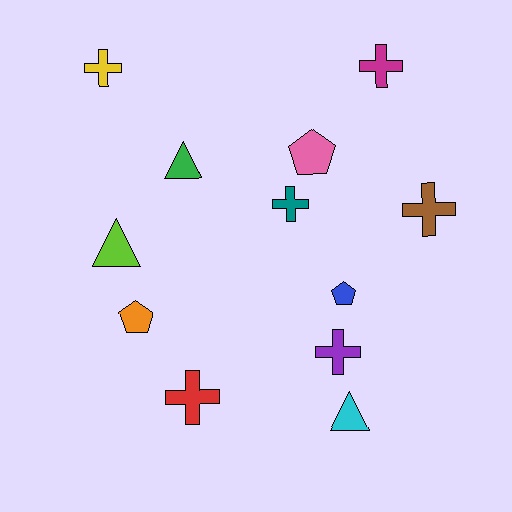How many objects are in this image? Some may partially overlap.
There are 12 objects.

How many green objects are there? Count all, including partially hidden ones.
There is 1 green object.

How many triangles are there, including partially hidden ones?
There are 3 triangles.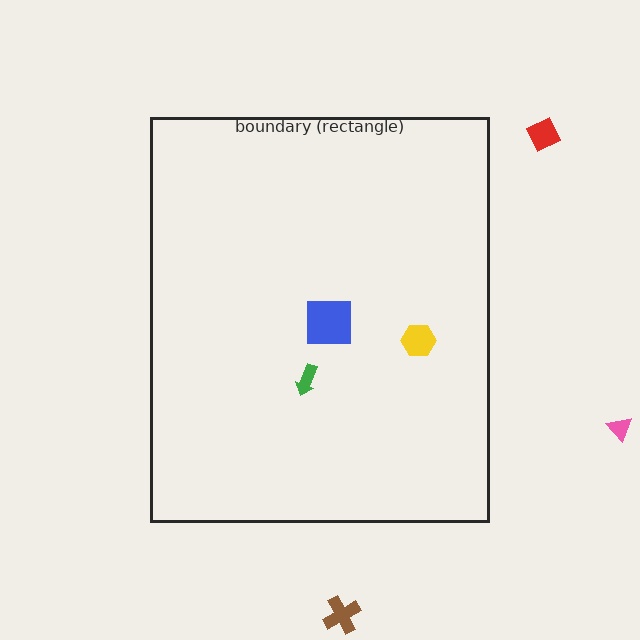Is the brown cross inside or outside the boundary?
Outside.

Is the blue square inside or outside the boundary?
Inside.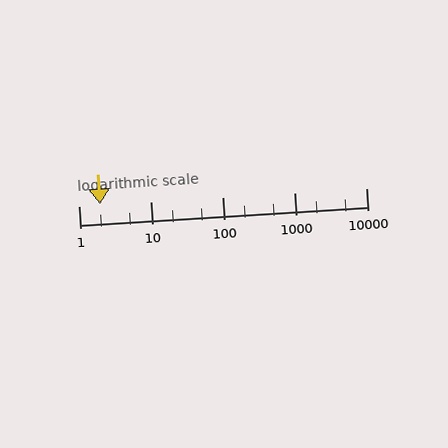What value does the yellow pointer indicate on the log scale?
The pointer indicates approximately 2.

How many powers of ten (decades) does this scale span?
The scale spans 4 decades, from 1 to 10000.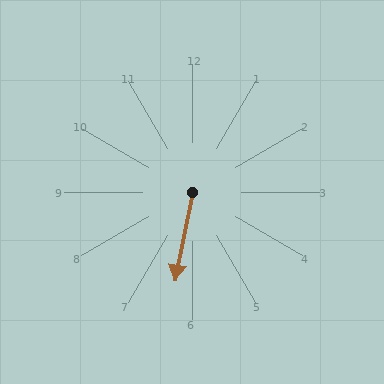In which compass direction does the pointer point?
South.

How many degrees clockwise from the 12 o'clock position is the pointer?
Approximately 191 degrees.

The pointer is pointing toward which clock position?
Roughly 6 o'clock.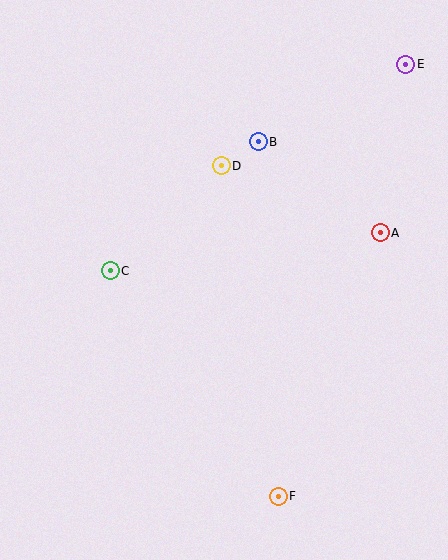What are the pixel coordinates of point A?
Point A is at (380, 233).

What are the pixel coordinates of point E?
Point E is at (406, 64).